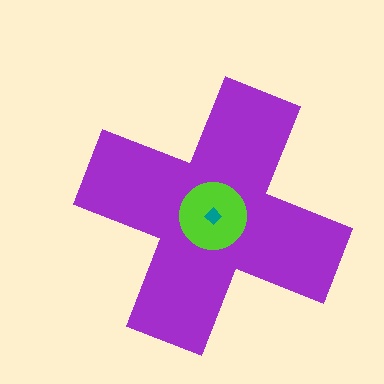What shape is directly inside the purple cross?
The lime circle.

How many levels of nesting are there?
3.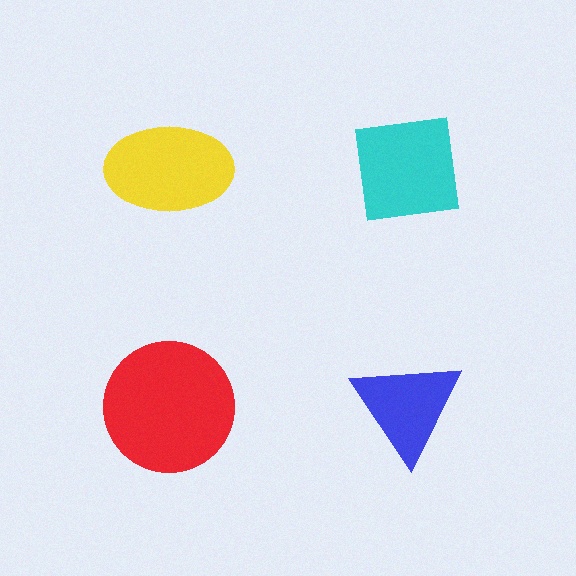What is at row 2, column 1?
A red circle.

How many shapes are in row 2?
2 shapes.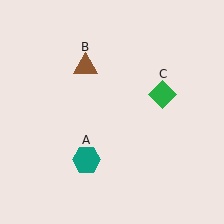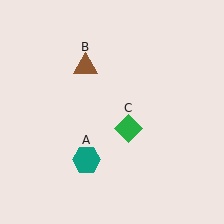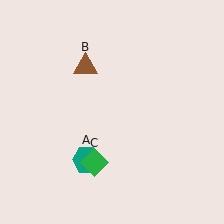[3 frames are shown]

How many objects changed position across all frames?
1 object changed position: green diamond (object C).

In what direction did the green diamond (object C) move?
The green diamond (object C) moved down and to the left.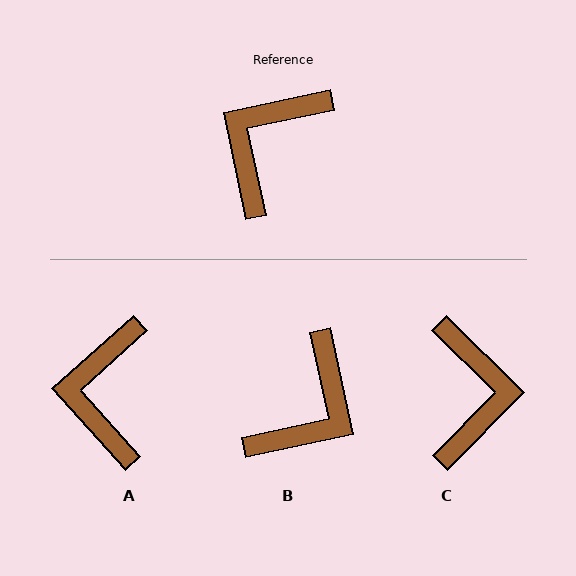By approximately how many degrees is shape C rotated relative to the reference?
Approximately 147 degrees clockwise.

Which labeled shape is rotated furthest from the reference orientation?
B, about 180 degrees away.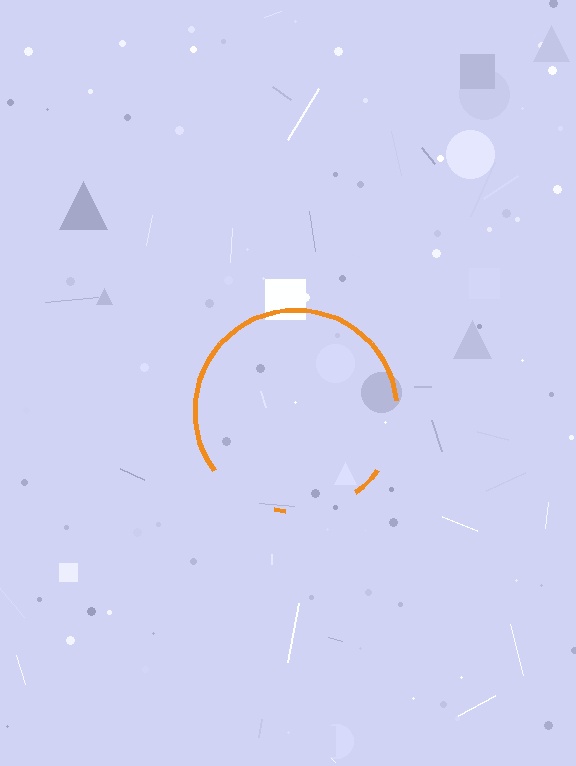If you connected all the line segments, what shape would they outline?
They would outline a circle.